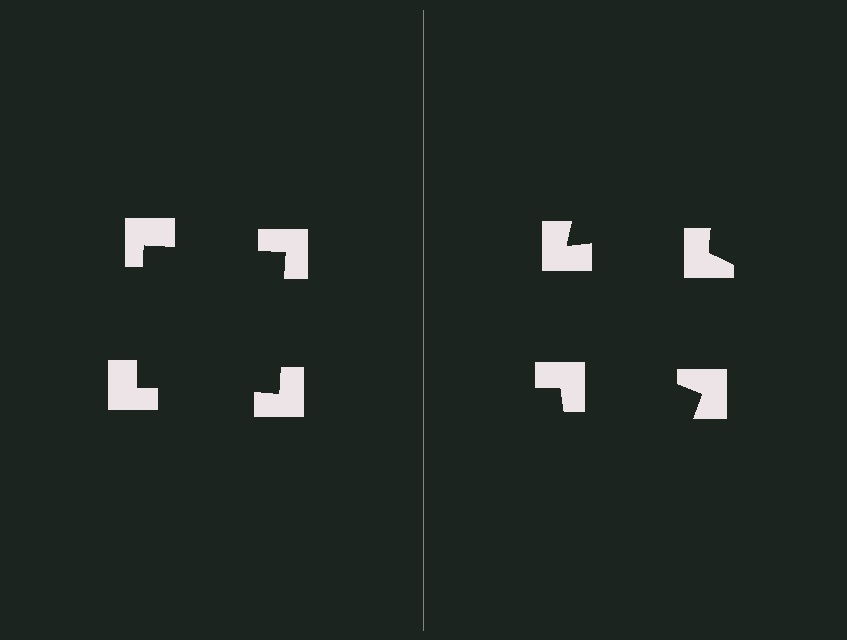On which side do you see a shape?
An illusory square appears on the left side. On the right side the wedge cuts are rotated, so no coherent shape forms.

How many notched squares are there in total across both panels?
8 — 4 on each side.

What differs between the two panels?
The notched squares are positioned identically on both sides; only the wedge orientations differ. On the left they align to a square; on the right they are misaligned.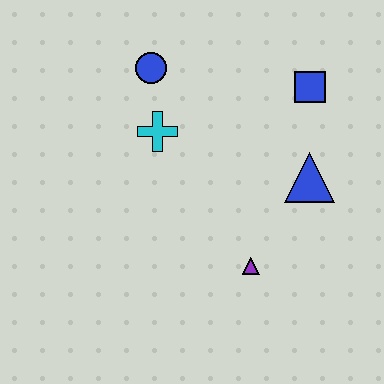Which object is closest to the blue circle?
The cyan cross is closest to the blue circle.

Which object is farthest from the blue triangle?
The blue circle is farthest from the blue triangle.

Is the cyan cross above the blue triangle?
Yes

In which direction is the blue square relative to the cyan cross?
The blue square is to the right of the cyan cross.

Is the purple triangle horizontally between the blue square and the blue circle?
Yes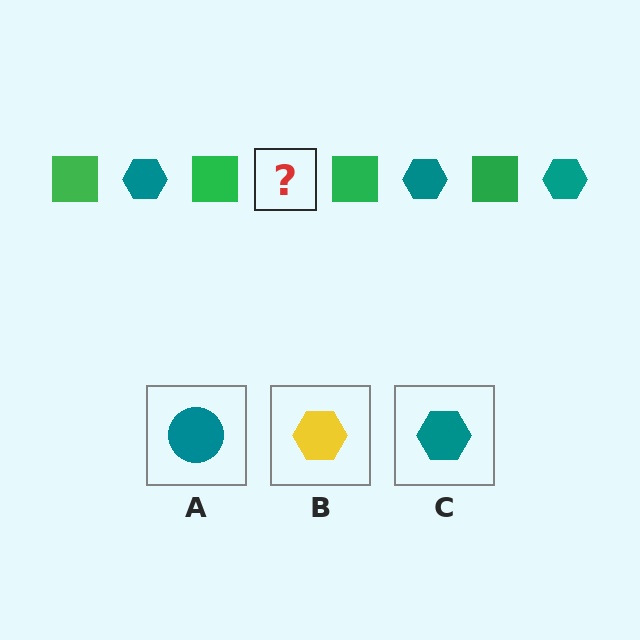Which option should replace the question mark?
Option C.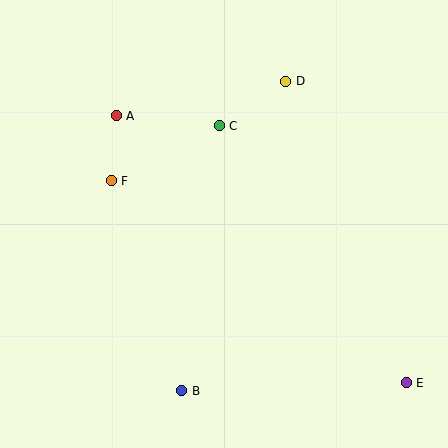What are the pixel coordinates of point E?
Point E is at (406, 383).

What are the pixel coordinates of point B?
Point B is at (182, 391).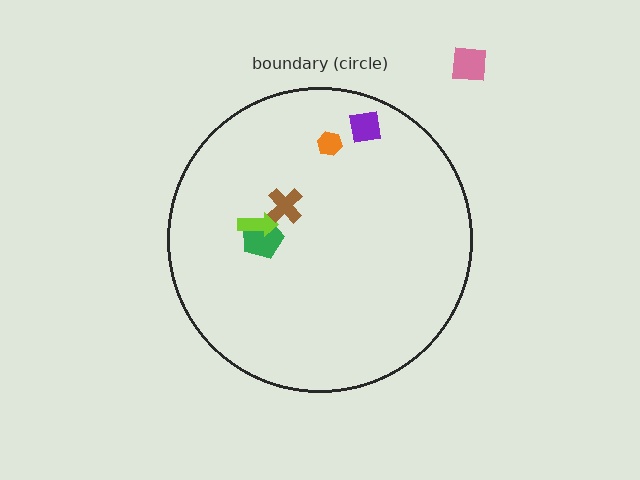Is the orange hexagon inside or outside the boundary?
Inside.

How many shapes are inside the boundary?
5 inside, 1 outside.